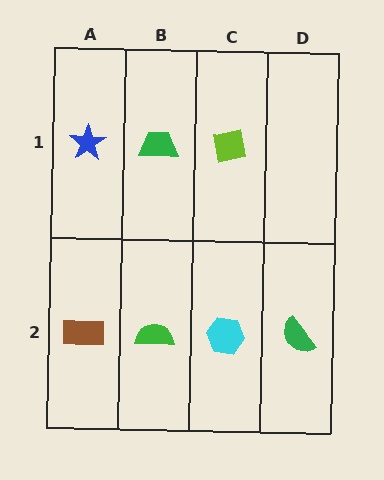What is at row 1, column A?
A blue star.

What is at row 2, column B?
A green semicircle.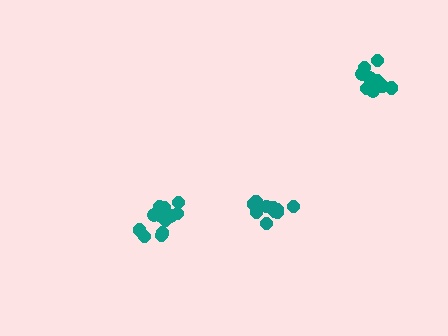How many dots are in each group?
Group 1: 12 dots, Group 2: 12 dots, Group 3: 10 dots (34 total).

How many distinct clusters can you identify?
There are 3 distinct clusters.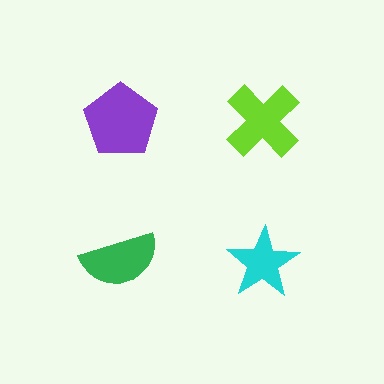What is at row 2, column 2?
A cyan star.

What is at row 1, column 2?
A lime cross.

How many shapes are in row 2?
2 shapes.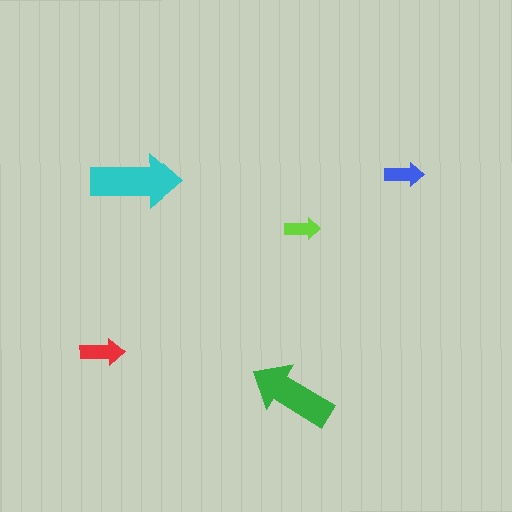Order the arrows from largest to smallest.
the cyan one, the green one, the red one, the blue one, the lime one.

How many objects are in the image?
There are 5 objects in the image.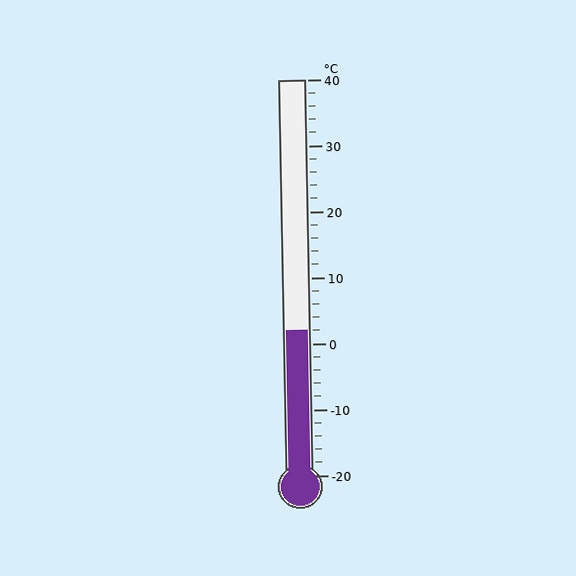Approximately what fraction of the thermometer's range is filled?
The thermometer is filled to approximately 35% of its range.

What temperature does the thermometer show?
The thermometer shows approximately 2°C.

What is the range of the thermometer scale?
The thermometer scale ranges from -20°C to 40°C.